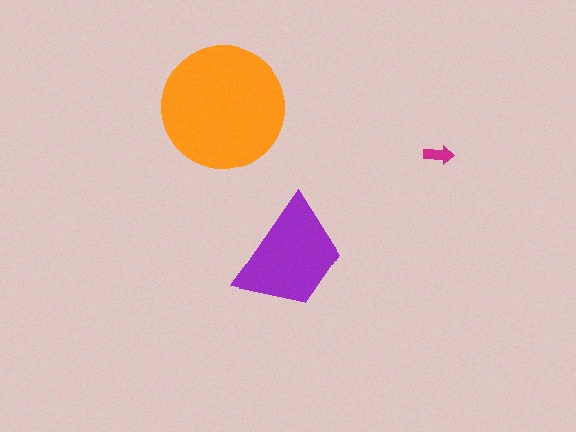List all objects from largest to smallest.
The orange circle, the purple trapezoid, the magenta arrow.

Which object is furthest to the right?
The magenta arrow is rightmost.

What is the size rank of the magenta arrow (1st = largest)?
3rd.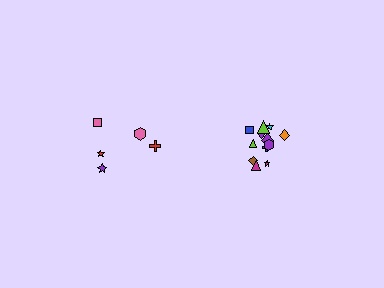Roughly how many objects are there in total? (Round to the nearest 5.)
Roughly 20 objects in total.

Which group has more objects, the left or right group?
The right group.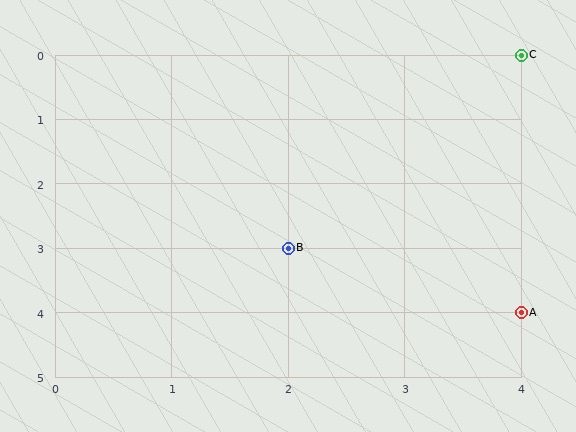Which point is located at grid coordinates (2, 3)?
Point B is at (2, 3).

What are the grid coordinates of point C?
Point C is at grid coordinates (4, 0).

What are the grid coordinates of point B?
Point B is at grid coordinates (2, 3).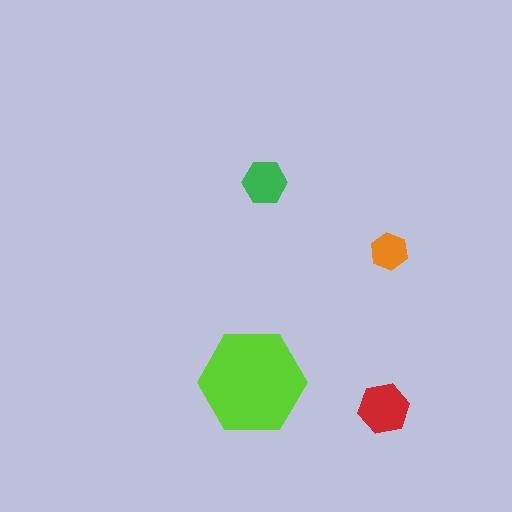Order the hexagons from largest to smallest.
the lime one, the red one, the green one, the orange one.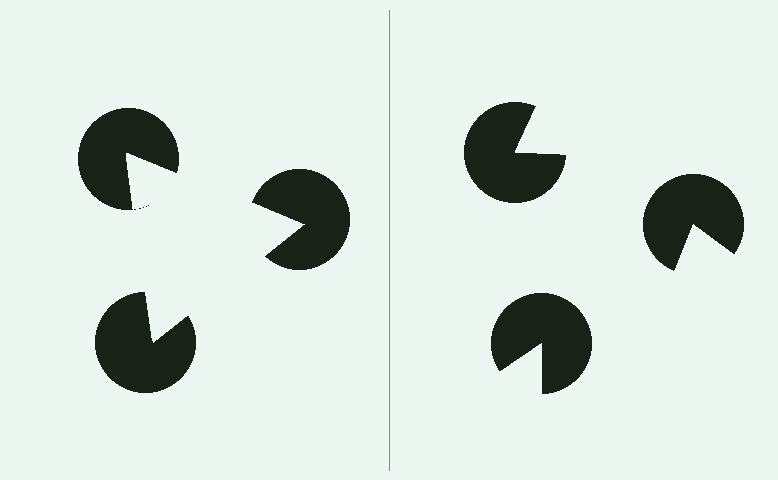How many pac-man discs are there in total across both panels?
6 — 3 on each side.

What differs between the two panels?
The pac-man discs are positioned identically on both sides; only the wedge orientations differ. On the left they align to a triangle; on the right they are misaligned.